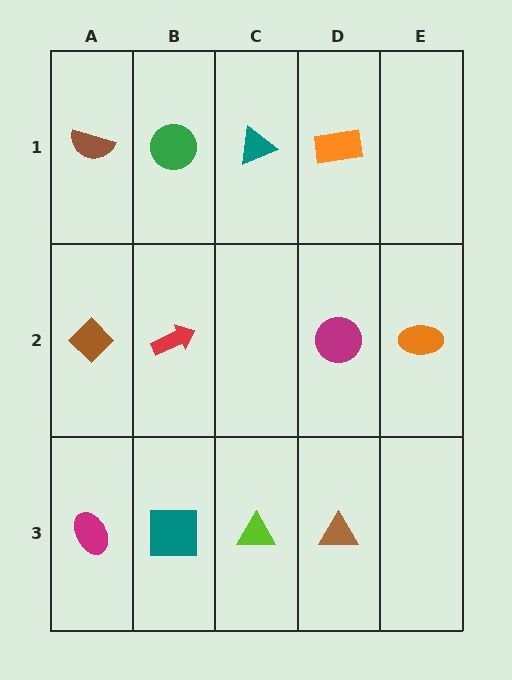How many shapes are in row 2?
4 shapes.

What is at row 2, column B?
A red arrow.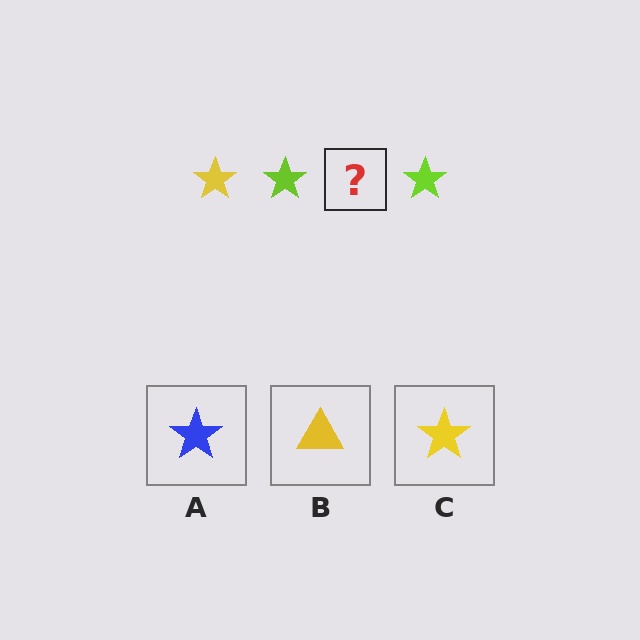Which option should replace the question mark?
Option C.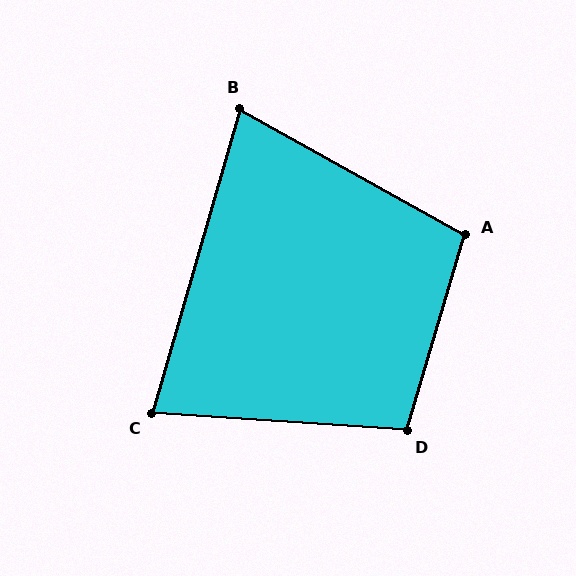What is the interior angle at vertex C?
Approximately 78 degrees (acute).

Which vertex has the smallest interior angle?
B, at approximately 77 degrees.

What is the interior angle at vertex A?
Approximately 102 degrees (obtuse).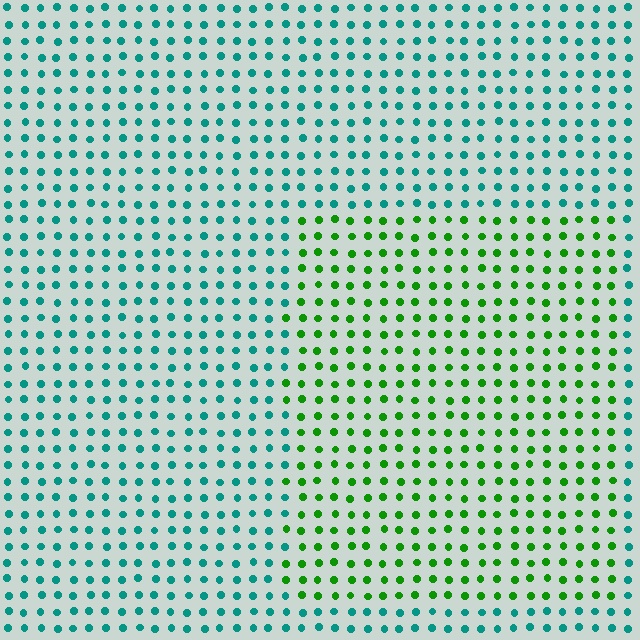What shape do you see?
I see a rectangle.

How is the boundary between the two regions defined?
The boundary is defined purely by a slight shift in hue (about 56 degrees). Spacing, size, and orientation are identical on both sides.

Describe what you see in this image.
The image is filled with small teal elements in a uniform arrangement. A rectangle-shaped region is visible where the elements are tinted to a slightly different hue, forming a subtle color boundary.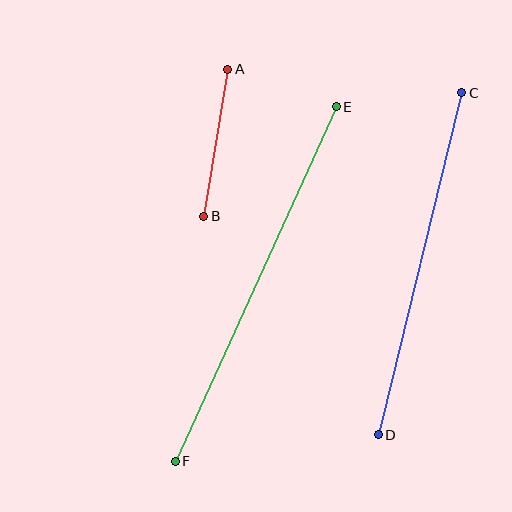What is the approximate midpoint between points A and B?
The midpoint is at approximately (216, 143) pixels.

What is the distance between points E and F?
The distance is approximately 390 pixels.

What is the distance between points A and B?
The distance is approximately 149 pixels.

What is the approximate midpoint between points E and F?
The midpoint is at approximately (256, 284) pixels.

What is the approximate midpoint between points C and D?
The midpoint is at approximately (420, 264) pixels.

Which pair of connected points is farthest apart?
Points E and F are farthest apart.